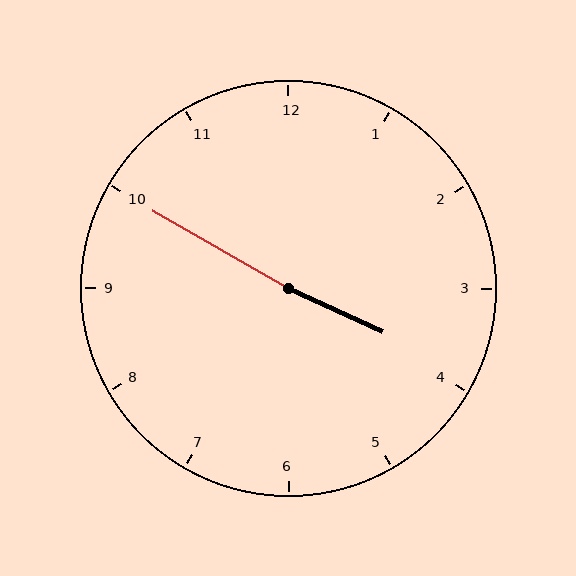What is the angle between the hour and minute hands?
Approximately 175 degrees.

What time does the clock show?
3:50.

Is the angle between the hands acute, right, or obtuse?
It is obtuse.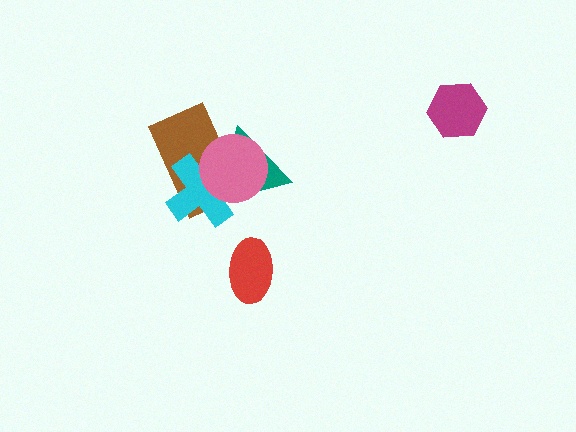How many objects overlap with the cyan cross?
3 objects overlap with the cyan cross.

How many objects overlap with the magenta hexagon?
0 objects overlap with the magenta hexagon.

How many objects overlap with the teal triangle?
3 objects overlap with the teal triangle.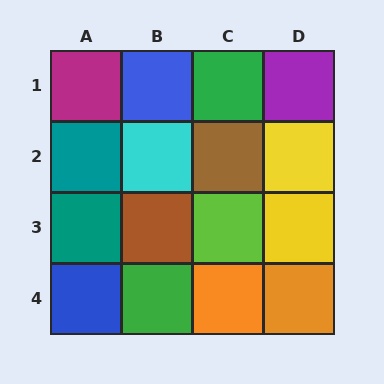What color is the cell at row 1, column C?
Green.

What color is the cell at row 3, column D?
Yellow.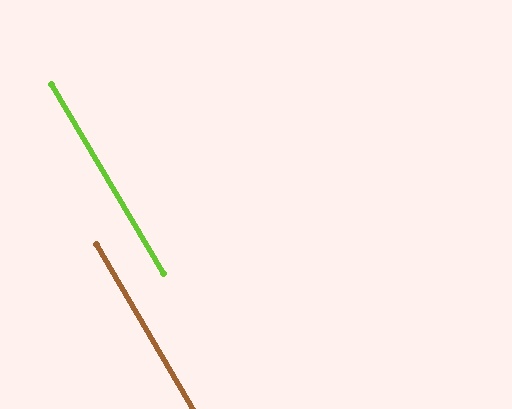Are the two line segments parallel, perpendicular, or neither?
Parallel — their directions differ by only 0.1°.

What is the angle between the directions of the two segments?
Approximately 0 degrees.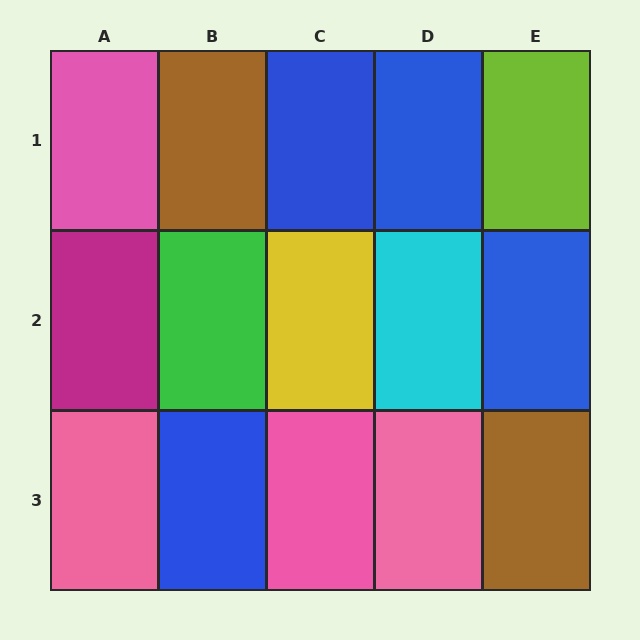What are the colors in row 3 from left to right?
Pink, blue, pink, pink, brown.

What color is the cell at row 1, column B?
Brown.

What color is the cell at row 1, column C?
Blue.